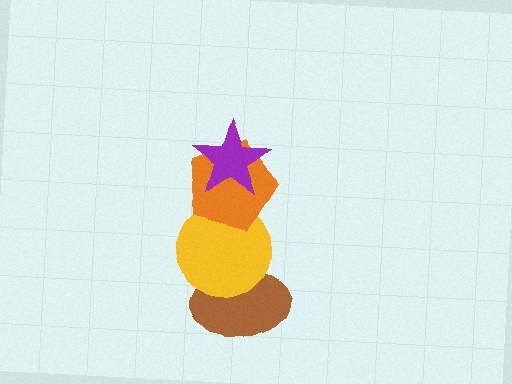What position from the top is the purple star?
The purple star is 1st from the top.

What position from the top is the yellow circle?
The yellow circle is 3rd from the top.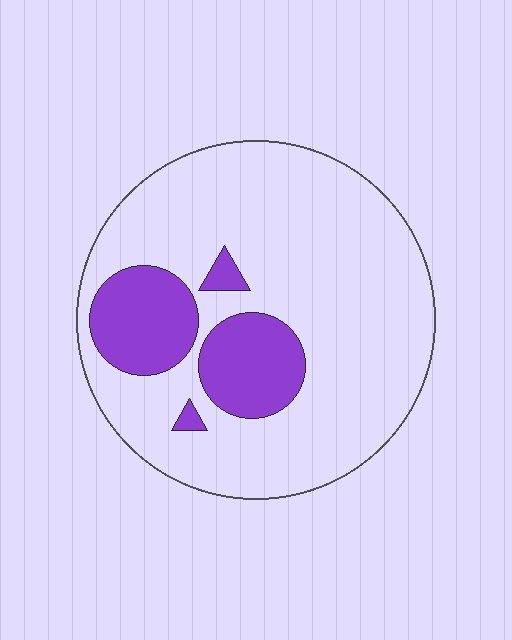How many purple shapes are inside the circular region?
4.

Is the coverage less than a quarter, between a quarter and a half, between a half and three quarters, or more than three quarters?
Less than a quarter.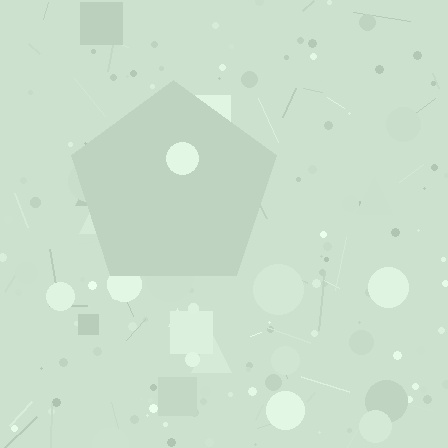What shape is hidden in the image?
A pentagon is hidden in the image.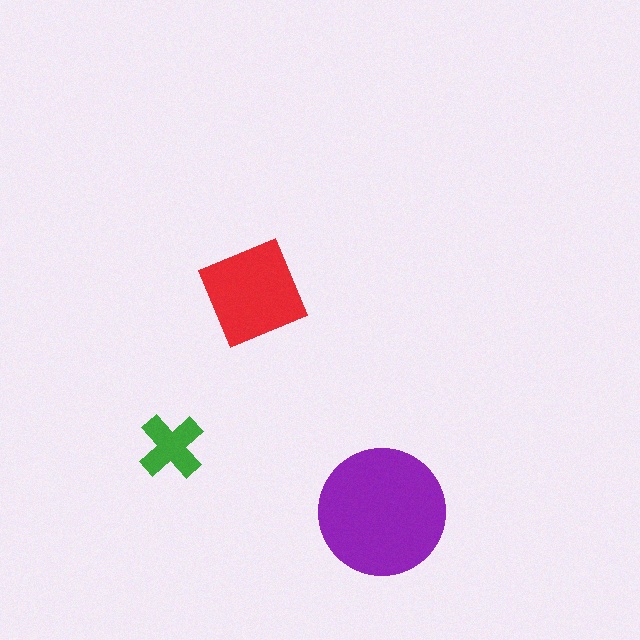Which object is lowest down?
The purple circle is bottommost.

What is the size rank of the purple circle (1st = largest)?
1st.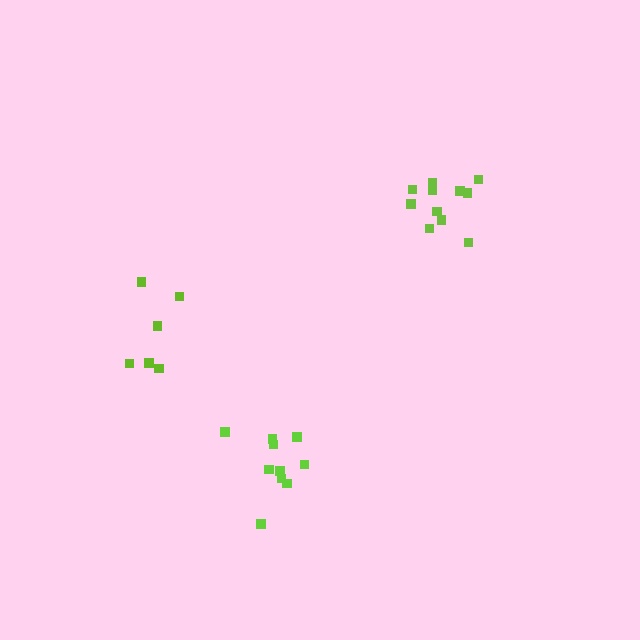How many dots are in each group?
Group 1: 6 dots, Group 2: 10 dots, Group 3: 11 dots (27 total).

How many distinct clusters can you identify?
There are 3 distinct clusters.